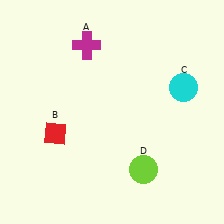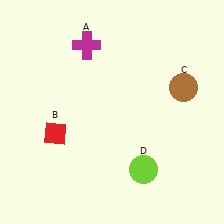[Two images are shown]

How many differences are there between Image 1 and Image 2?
There is 1 difference between the two images.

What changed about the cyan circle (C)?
In Image 1, C is cyan. In Image 2, it changed to brown.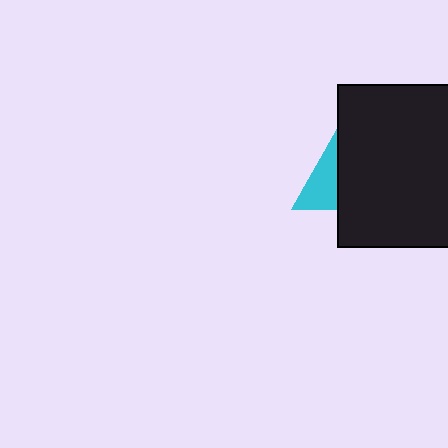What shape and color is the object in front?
The object in front is a black rectangle.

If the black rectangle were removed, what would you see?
You would see the complete cyan triangle.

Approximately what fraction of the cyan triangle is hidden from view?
Roughly 50% of the cyan triangle is hidden behind the black rectangle.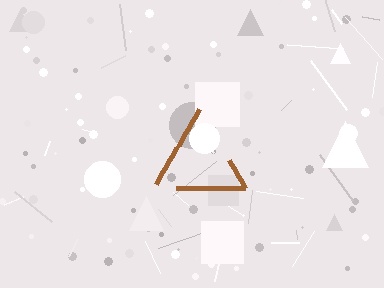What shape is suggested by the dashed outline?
The dashed outline suggests a triangle.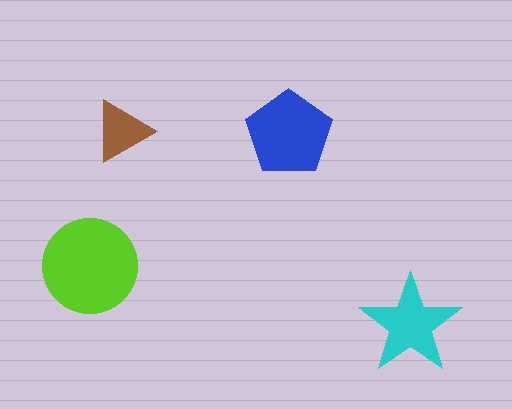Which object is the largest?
The lime circle.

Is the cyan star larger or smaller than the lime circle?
Smaller.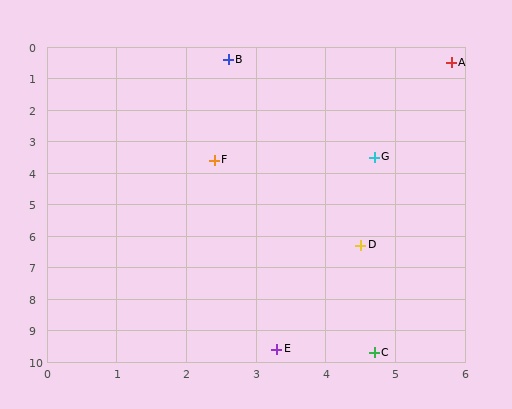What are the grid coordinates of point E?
Point E is at approximately (3.3, 9.6).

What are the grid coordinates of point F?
Point F is at approximately (2.4, 3.6).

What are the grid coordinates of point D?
Point D is at approximately (4.5, 6.3).